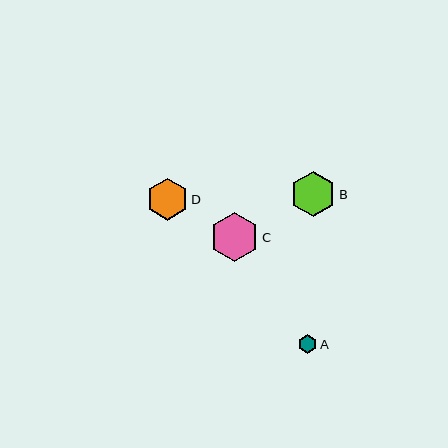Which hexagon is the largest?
Hexagon C is the largest with a size of approximately 48 pixels.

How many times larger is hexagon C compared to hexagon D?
Hexagon C is approximately 1.1 times the size of hexagon D.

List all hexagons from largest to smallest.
From largest to smallest: C, B, D, A.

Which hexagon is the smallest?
Hexagon A is the smallest with a size of approximately 19 pixels.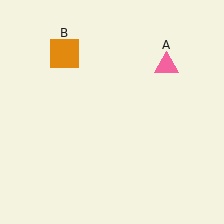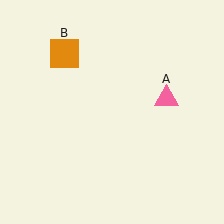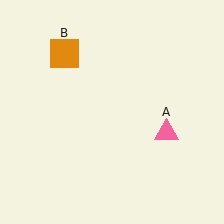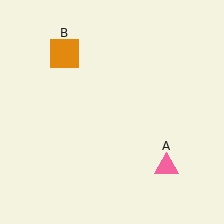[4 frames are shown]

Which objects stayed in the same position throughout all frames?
Orange square (object B) remained stationary.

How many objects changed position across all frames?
1 object changed position: pink triangle (object A).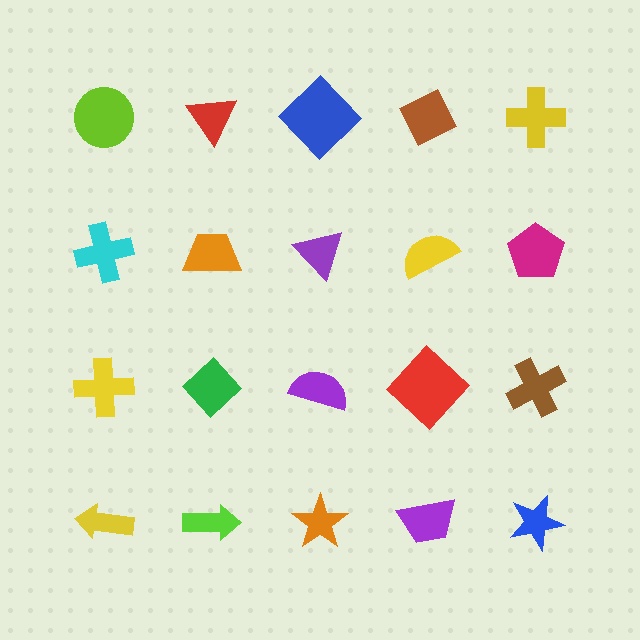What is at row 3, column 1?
A yellow cross.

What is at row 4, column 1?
A yellow arrow.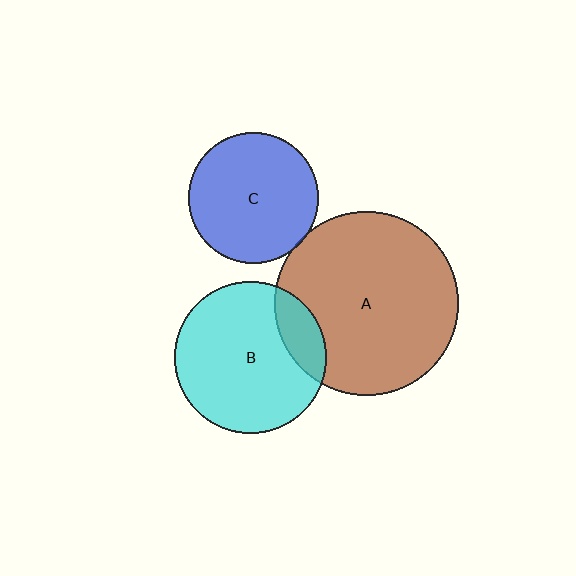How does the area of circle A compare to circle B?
Approximately 1.5 times.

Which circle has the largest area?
Circle A (brown).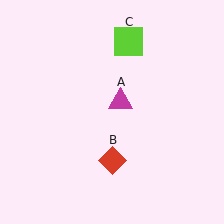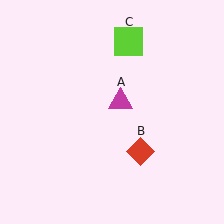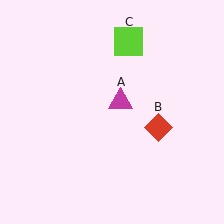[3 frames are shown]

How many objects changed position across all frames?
1 object changed position: red diamond (object B).